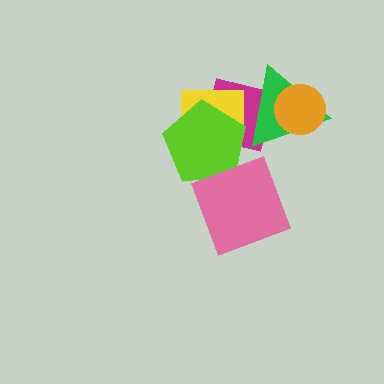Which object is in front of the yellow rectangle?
The lime pentagon is in front of the yellow rectangle.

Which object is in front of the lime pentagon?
The pink square is in front of the lime pentagon.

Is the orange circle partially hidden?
No, no other shape covers it.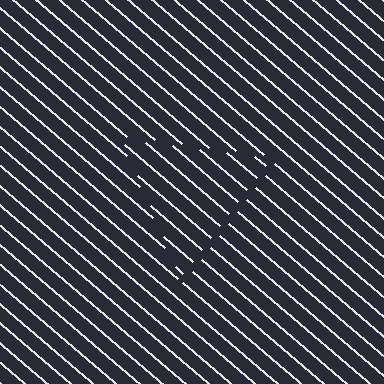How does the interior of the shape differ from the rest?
The interior of the shape contains the same grating, shifted by half a period — the contour is defined by the phase discontinuity where line-ends from the inner and outer gratings abut.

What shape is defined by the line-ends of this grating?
An illusory triangle. The interior of the shape contains the same grating, shifted by half a period — the contour is defined by the phase discontinuity where line-ends from the inner and outer gratings abut.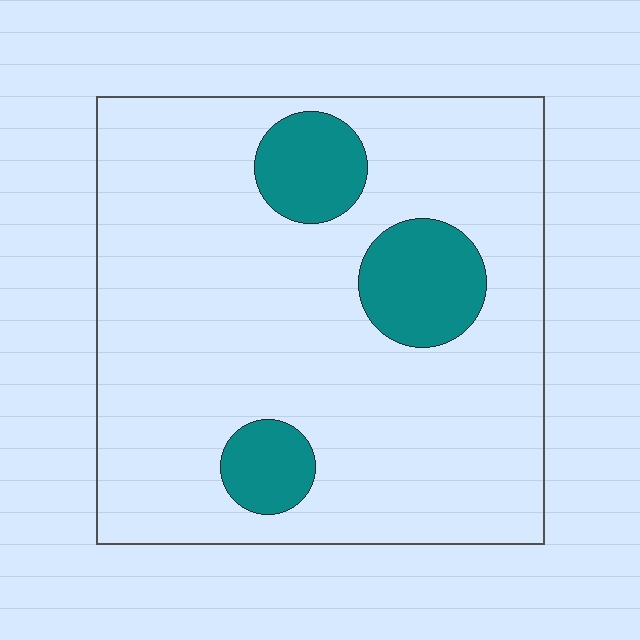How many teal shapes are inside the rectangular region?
3.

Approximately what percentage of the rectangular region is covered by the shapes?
Approximately 15%.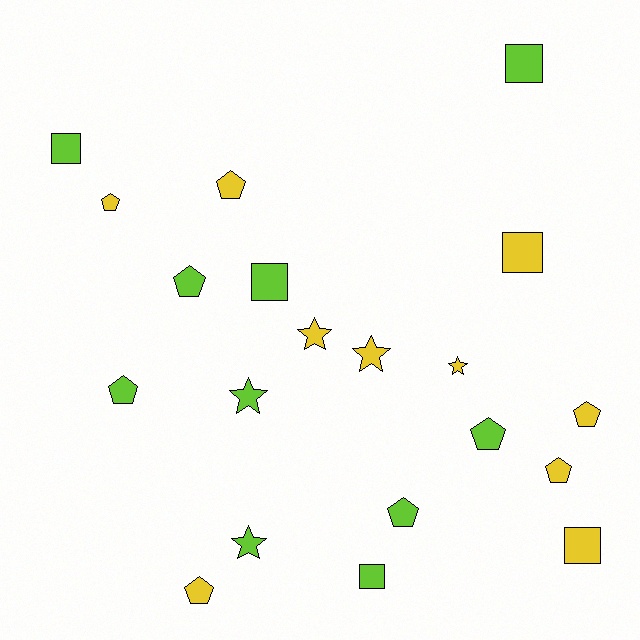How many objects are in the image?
There are 20 objects.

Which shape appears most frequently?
Pentagon, with 9 objects.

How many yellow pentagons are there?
There are 5 yellow pentagons.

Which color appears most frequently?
Yellow, with 10 objects.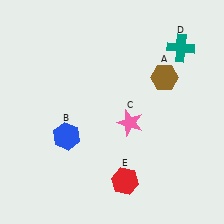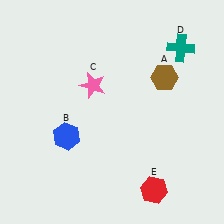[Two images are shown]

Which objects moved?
The objects that moved are: the pink star (C), the red hexagon (E).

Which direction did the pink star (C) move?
The pink star (C) moved up.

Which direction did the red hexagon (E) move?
The red hexagon (E) moved right.